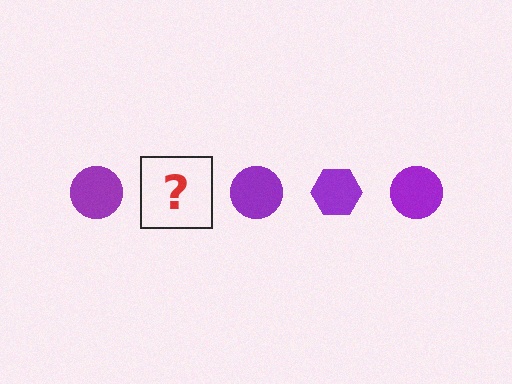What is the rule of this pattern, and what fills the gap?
The rule is that the pattern cycles through circle, hexagon shapes in purple. The gap should be filled with a purple hexagon.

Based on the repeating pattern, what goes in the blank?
The blank should be a purple hexagon.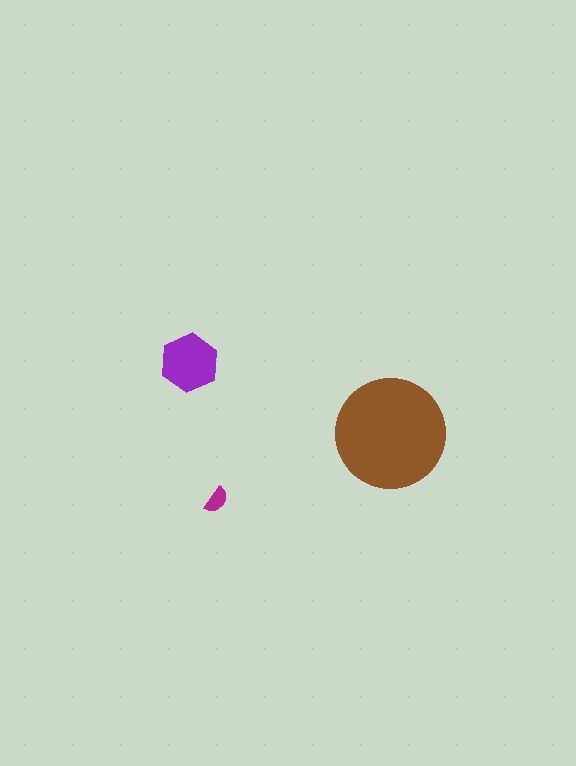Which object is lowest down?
The magenta semicircle is bottommost.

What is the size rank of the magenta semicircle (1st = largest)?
3rd.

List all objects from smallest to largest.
The magenta semicircle, the purple hexagon, the brown circle.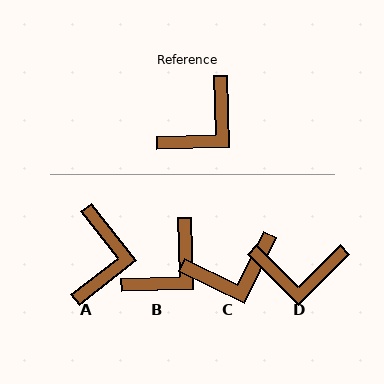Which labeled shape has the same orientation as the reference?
B.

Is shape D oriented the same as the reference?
No, it is off by about 47 degrees.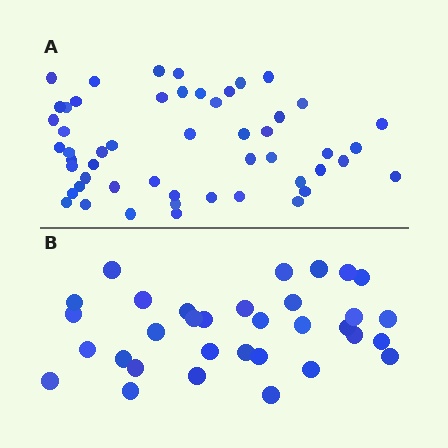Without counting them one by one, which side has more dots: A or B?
Region A (the top region) has more dots.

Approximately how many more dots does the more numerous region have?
Region A has approximately 20 more dots than region B.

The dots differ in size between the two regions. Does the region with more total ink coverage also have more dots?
No. Region B has more total ink coverage because its dots are larger, but region A actually contains more individual dots. Total area can be misleading — the number of items is what matters here.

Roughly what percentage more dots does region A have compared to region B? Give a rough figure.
About 60% more.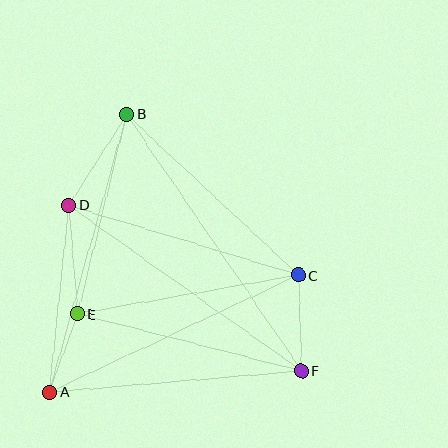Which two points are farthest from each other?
Points B and F are farthest from each other.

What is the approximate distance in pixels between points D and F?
The distance between D and F is approximately 285 pixels.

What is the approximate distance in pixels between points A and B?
The distance between A and B is approximately 288 pixels.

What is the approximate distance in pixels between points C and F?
The distance between C and F is approximately 96 pixels.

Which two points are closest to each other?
Points A and E are closest to each other.